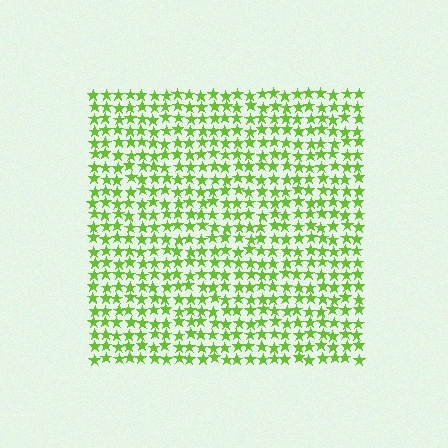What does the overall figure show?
The overall figure shows a square.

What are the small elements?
The small elements are stars.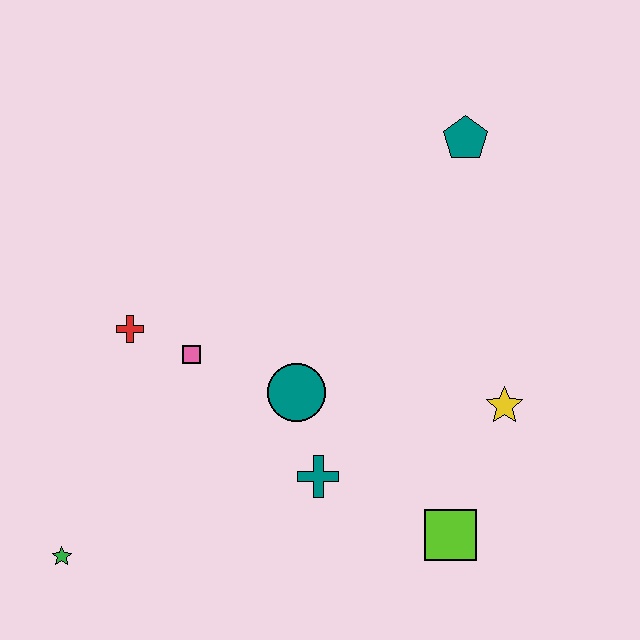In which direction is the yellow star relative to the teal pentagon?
The yellow star is below the teal pentagon.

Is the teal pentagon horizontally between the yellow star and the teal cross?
Yes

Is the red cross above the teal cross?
Yes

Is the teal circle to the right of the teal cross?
No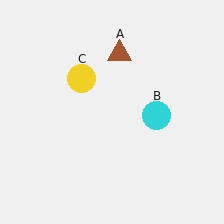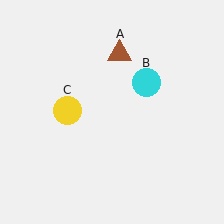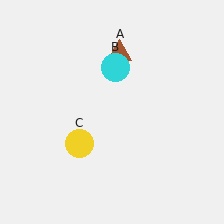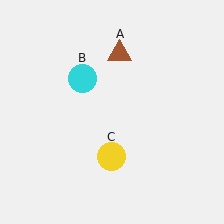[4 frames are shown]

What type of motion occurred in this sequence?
The cyan circle (object B), yellow circle (object C) rotated counterclockwise around the center of the scene.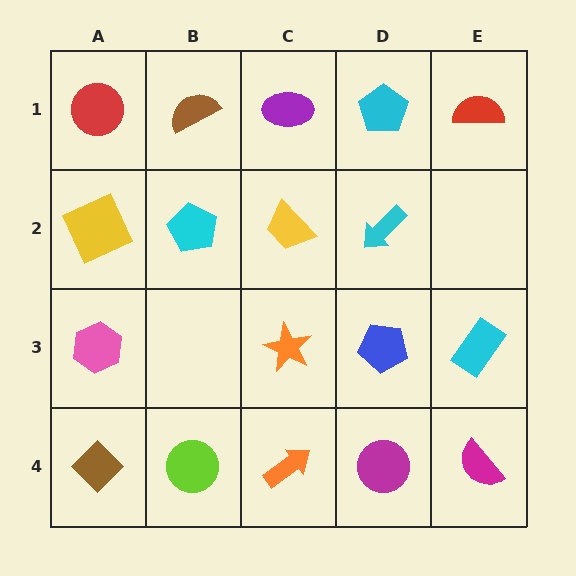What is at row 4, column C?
An orange arrow.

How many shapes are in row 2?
4 shapes.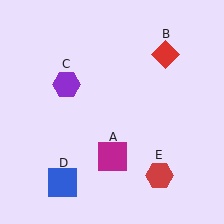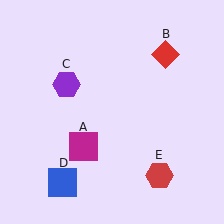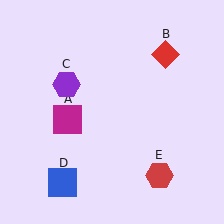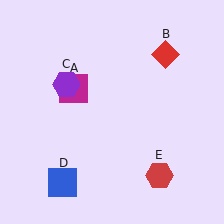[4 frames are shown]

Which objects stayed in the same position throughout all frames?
Red diamond (object B) and purple hexagon (object C) and blue square (object D) and red hexagon (object E) remained stationary.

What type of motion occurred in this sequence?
The magenta square (object A) rotated clockwise around the center of the scene.